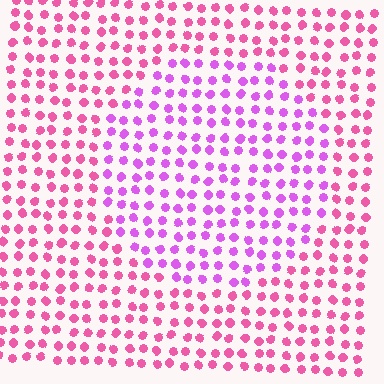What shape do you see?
I see a circle.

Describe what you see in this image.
The image is filled with small pink elements in a uniform arrangement. A circle-shaped region is visible where the elements are tinted to a slightly different hue, forming a subtle color boundary.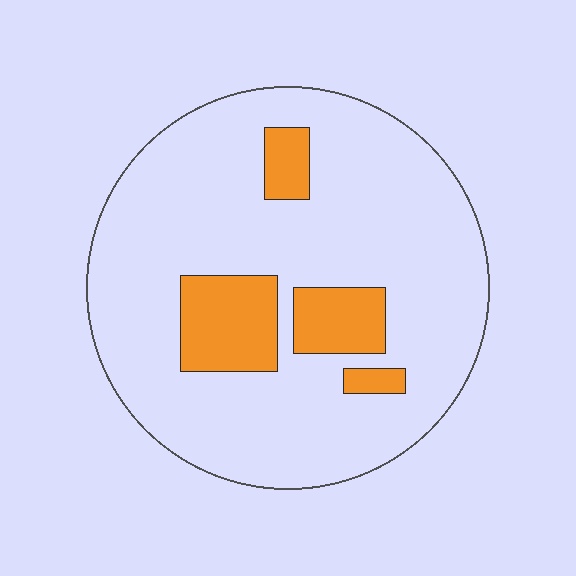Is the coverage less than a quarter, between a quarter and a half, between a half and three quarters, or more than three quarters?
Less than a quarter.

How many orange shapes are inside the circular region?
4.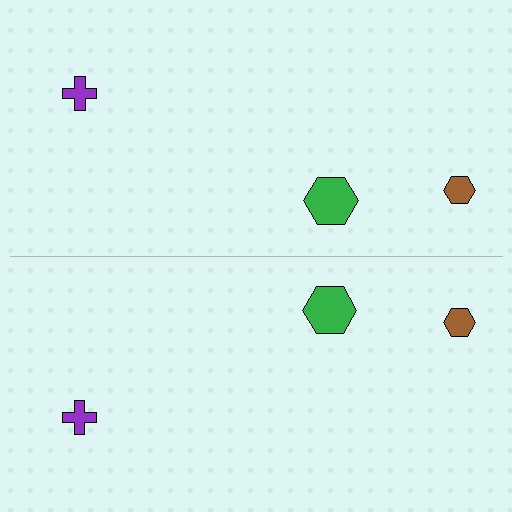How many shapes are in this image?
There are 6 shapes in this image.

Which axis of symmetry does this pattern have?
The pattern has a horizontal axis of symmetry running through the center of the image.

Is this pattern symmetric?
Yes, this pattern has bilateral (reflection) symmetry.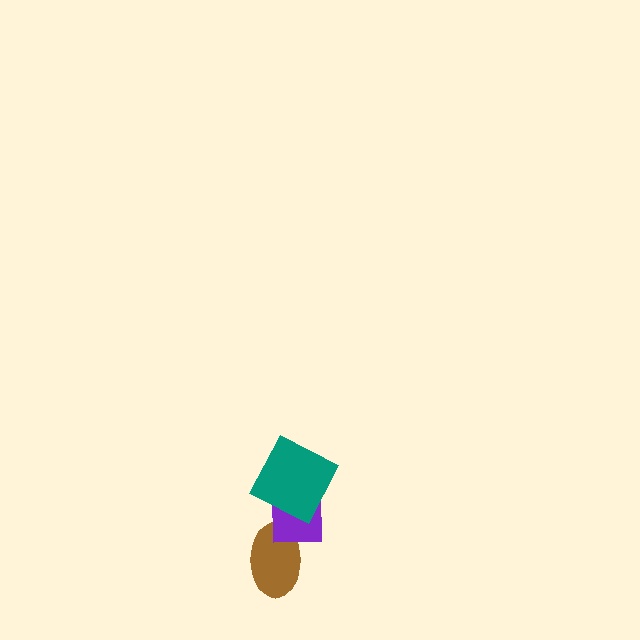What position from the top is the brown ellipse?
The brown ellipse is 3rd from the top.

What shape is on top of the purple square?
The teal square is on top of the purple square.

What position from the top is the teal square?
The teal square is 1st from the top.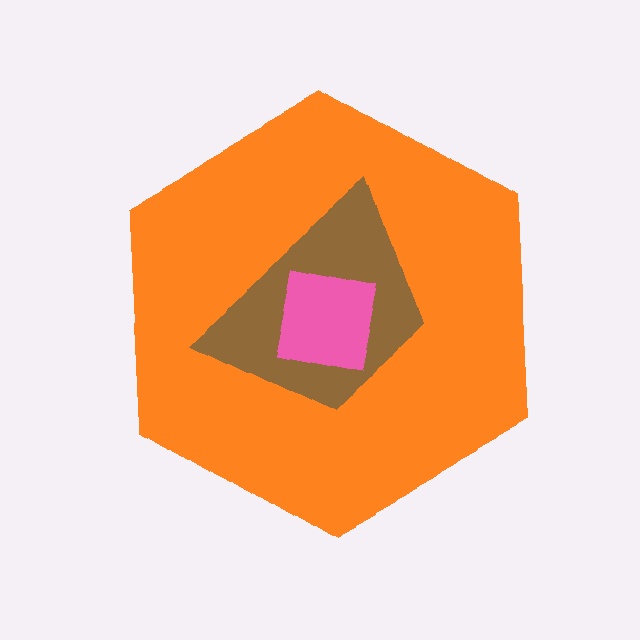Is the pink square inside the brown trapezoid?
Yes.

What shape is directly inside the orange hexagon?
The brown trapezoid.